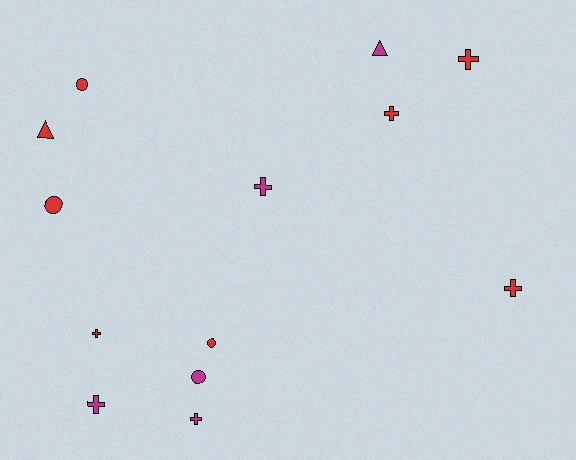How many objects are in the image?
There are 13 objects.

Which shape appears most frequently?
Cross, with 7 objects.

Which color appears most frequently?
Red, with 8 objects.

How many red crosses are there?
There are 4 red crosses.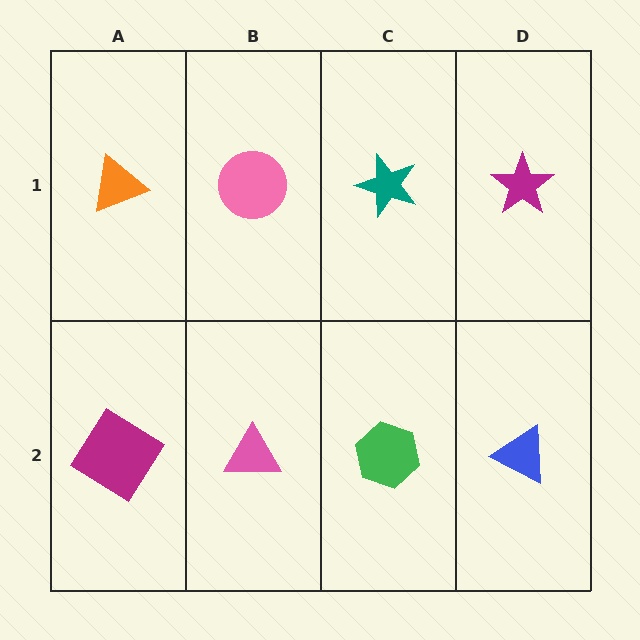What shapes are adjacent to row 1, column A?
A magenta diamond (row 2, column A), a pink circle (row 1, column B).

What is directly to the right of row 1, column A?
A pink circle.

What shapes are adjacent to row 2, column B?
A pink circle (row 1, column B), a magenta diamond (row 2, column A), a green hexagon (row 2, column C).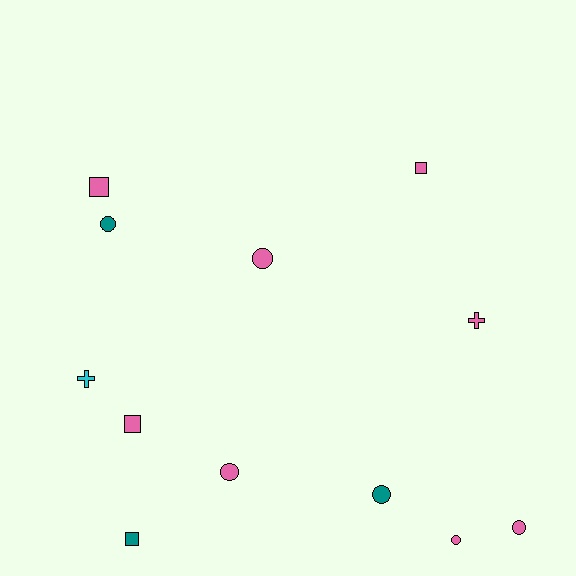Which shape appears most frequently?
Circle, with 6 objects.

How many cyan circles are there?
There are no cyan circles.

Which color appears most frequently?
Pink, with 8 objects.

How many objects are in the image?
There are 12 objects.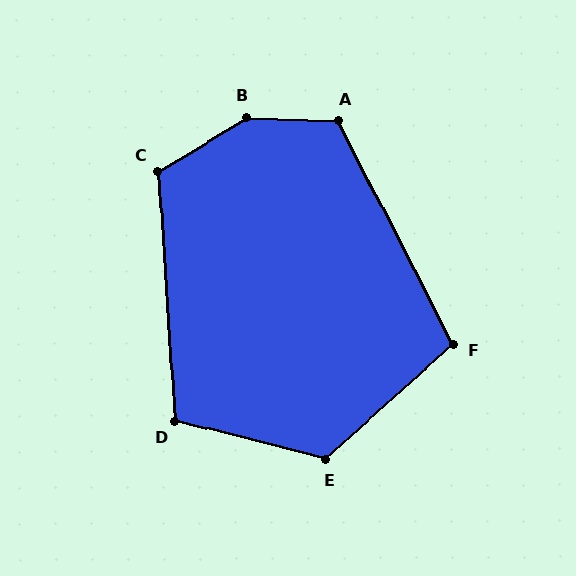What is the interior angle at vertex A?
Approximately 119 degrees (obtuse).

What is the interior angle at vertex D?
Approximately 108 degrees (obtuse).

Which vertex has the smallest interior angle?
F, at approximately 104 degrees.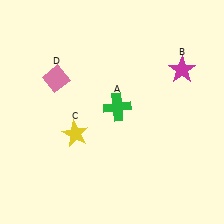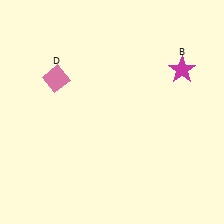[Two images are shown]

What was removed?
The green cross (A), the yellow star (C) were removed in Image 2.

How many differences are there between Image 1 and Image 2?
There are 2 differences between the two images.